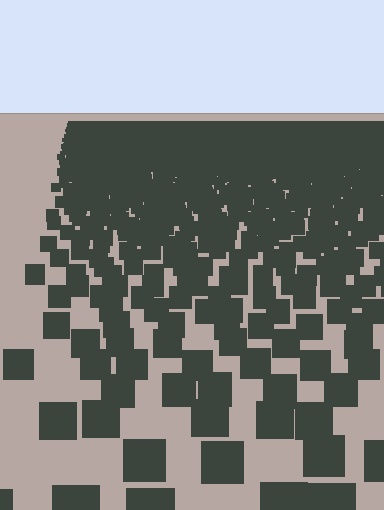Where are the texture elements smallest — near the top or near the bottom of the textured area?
Near the top.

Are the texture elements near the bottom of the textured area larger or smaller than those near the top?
Larger. Near the bottom, elements are closer to the viewer and appear at a bigger on-screen size.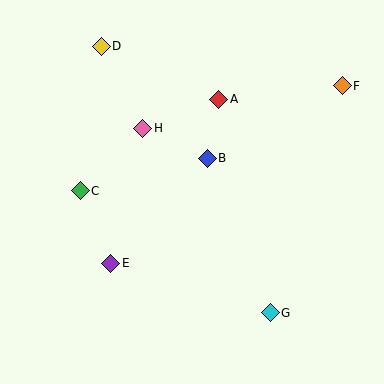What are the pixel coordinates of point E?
Point E is at (111, 263).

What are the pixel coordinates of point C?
Point C is at (80, 191).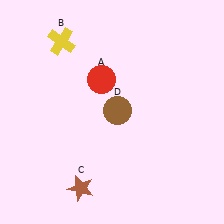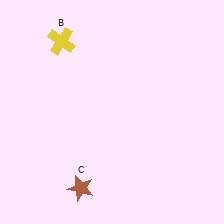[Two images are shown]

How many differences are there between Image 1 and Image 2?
There are 2 differences between the two images.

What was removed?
The red circle (A), the brown circle (D) were removed in Image 2.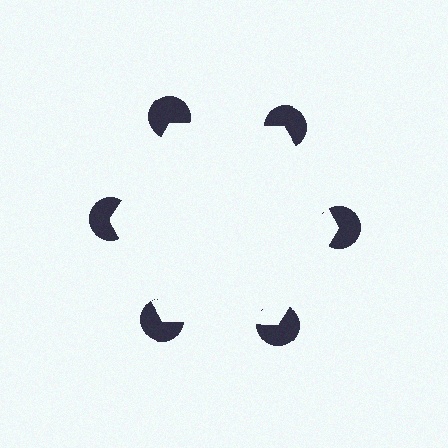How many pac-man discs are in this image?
There are 6 — one at each vertex of the illusory hexagon.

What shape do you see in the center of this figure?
An illusory hexagon — its edges are inferred from the aligned wedge cuts in the pac-man discs, not physically drawn.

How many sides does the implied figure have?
6 sides.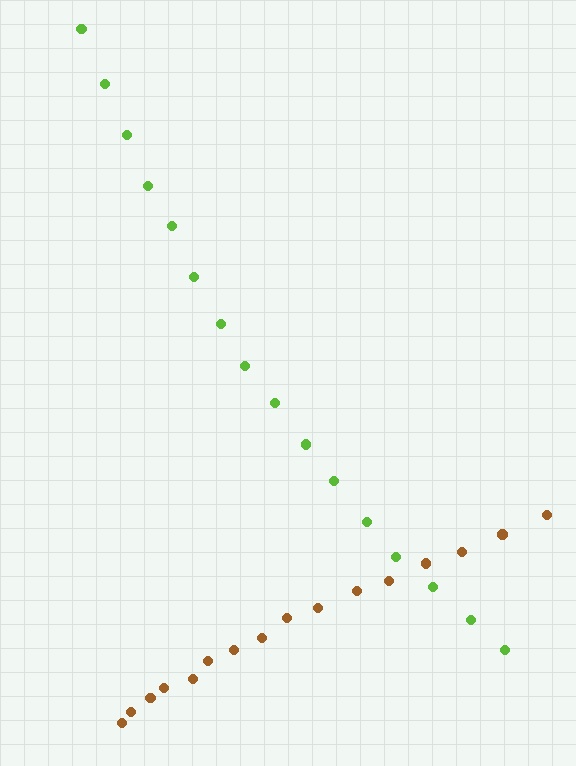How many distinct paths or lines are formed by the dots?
There are 2 distinct paths.